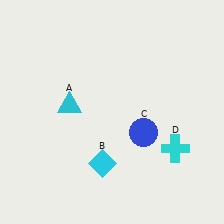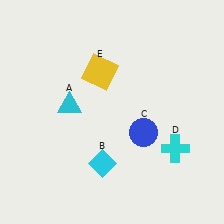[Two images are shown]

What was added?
A yellow square (E) was added in Image 2.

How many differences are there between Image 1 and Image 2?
There is 1 difference between the two images.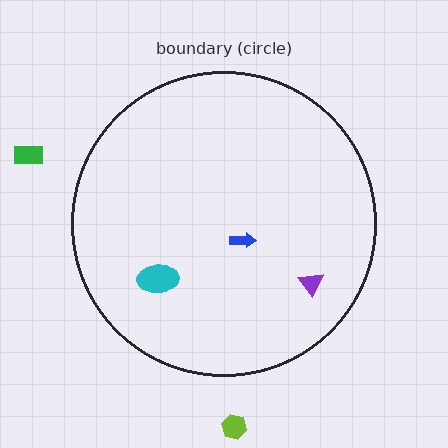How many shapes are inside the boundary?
3 inside, 2 outside.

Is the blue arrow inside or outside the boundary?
Inside.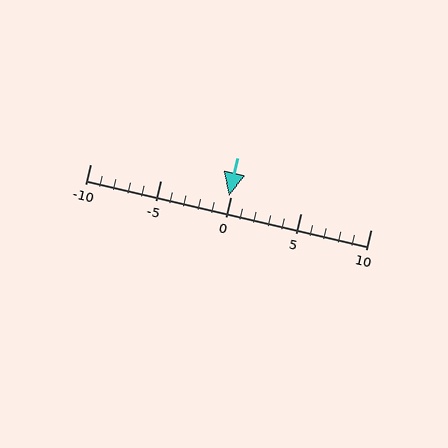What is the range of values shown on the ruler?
The ruler shows values from -10 to 10.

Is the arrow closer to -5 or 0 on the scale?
The arrow is closer to 0.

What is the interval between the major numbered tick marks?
The major tick marks are spaced 5 units apart.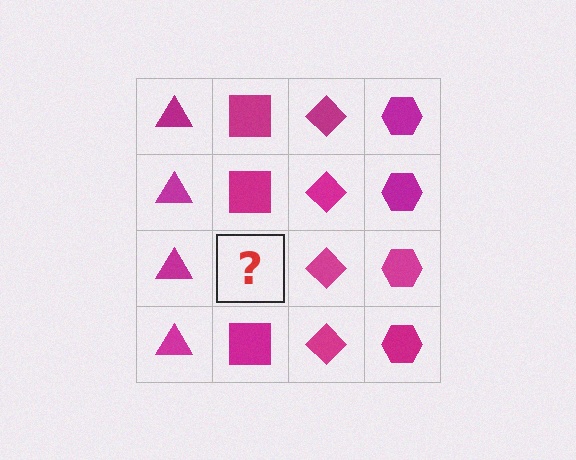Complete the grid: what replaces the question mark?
The question mark should be replaced with a magenta square.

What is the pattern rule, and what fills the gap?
The rule is that each column has a consistent shape. The gap should be filled with a magenta square.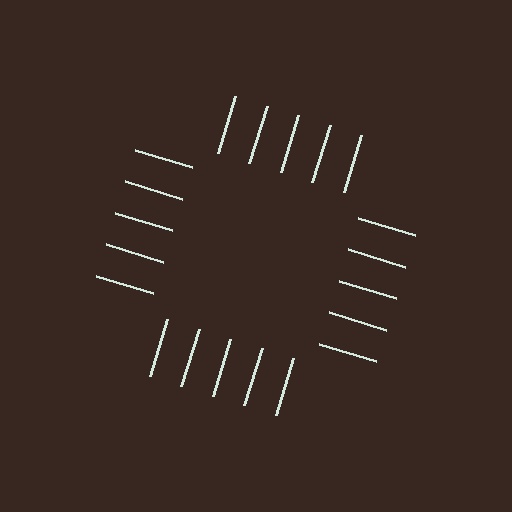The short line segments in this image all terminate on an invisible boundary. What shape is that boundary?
An illusory square — the line segments terminate on its edges but no continuous stroke is drawn.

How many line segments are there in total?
20 — 5 along each of the 4 edges.